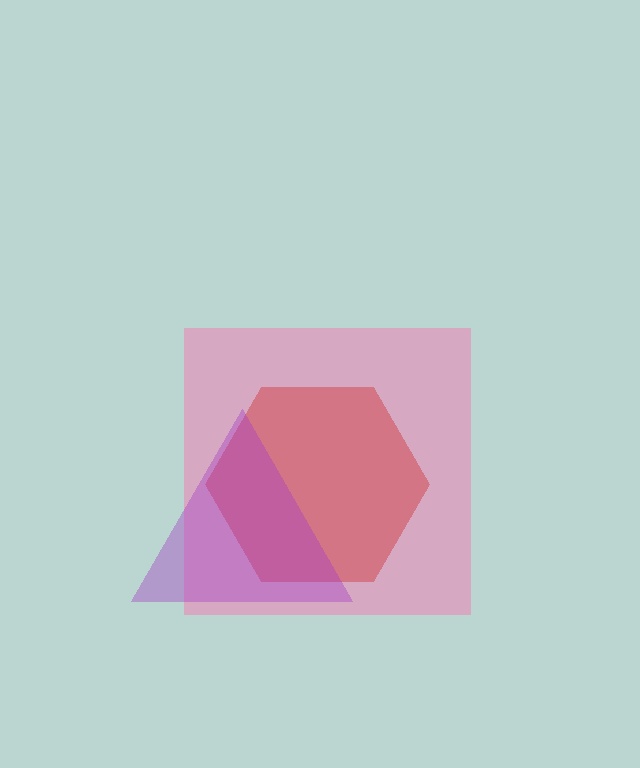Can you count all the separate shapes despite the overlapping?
Yes, there are 3 separate shapes.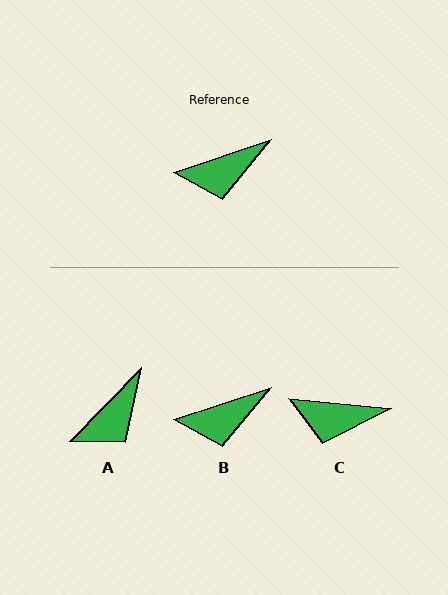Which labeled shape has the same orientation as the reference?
B.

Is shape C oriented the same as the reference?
No, it is off by about 24 degrees.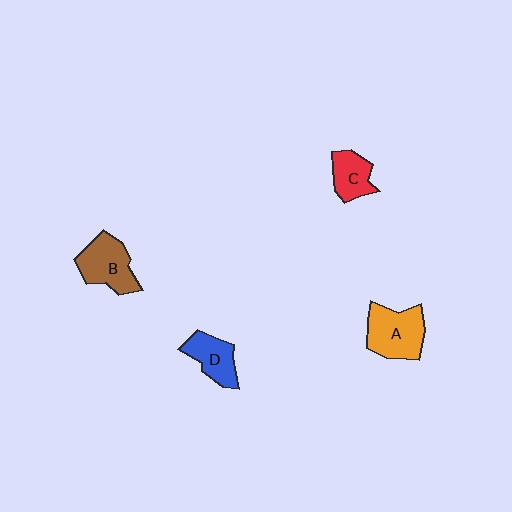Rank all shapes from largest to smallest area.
From largest to smallest: A (orange), B (brown), D (blue), C (red).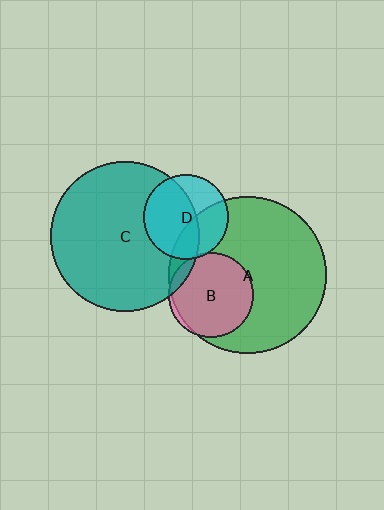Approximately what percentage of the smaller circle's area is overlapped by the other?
Approximately 5%.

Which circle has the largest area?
Circle A (green).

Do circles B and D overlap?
Yes.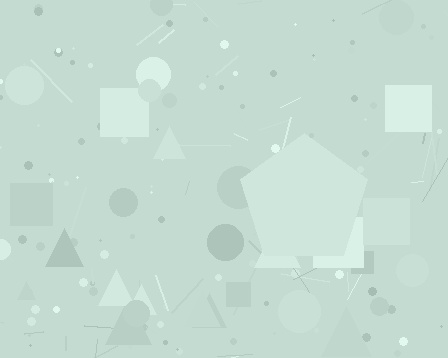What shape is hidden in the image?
A pentagon is hidden in the image.